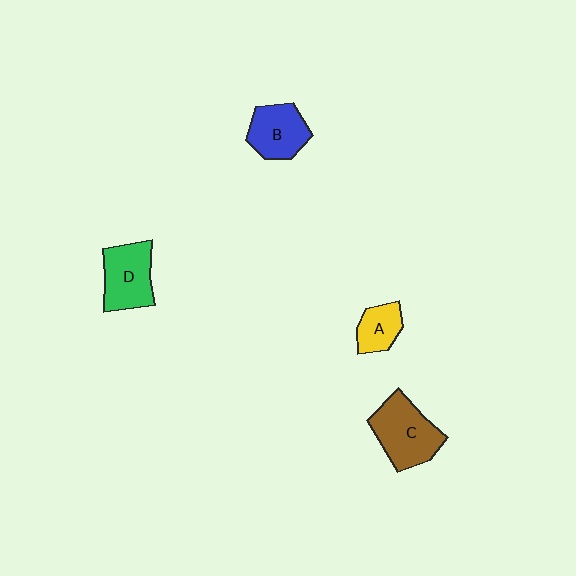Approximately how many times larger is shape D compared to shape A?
Approximately 1.7 times.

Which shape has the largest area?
Shape C (brown).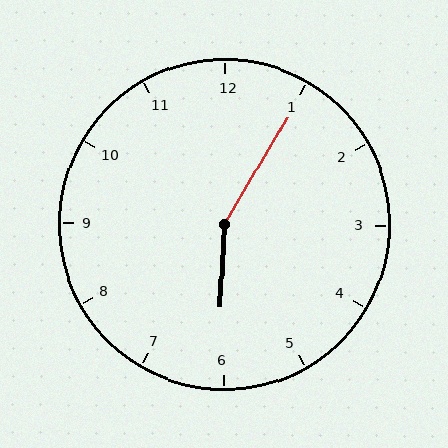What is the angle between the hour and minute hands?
Approximately 152 degrees.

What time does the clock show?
6:05.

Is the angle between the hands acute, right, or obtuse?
It is obtuse.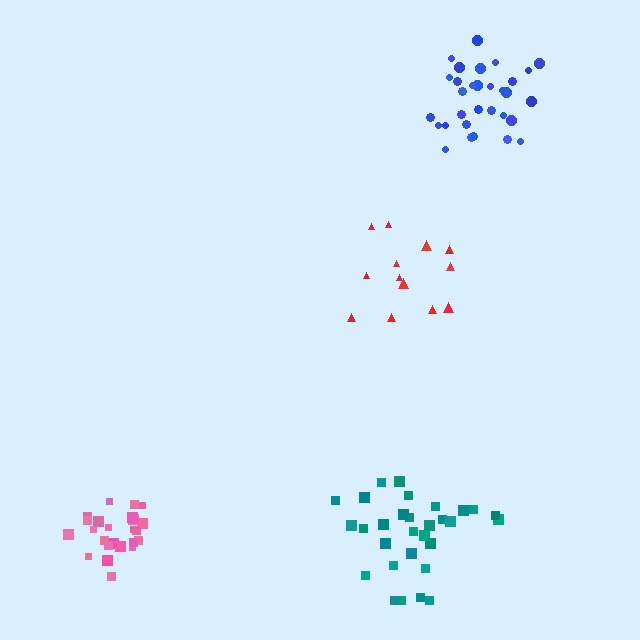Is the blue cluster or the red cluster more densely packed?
Blue.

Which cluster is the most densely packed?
Pink.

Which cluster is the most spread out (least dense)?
Red.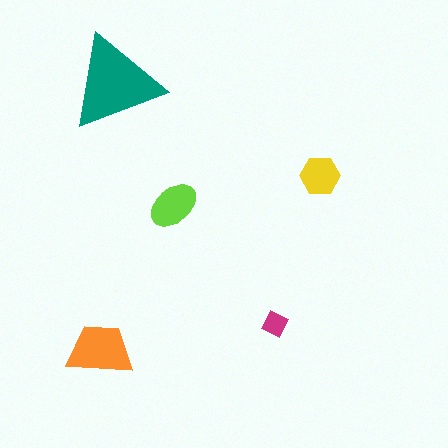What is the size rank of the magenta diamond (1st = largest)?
5th.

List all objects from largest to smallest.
The teal triangle, the orange trapezoid, the lime ellipse, the yellow hexagon, the magenta diamond.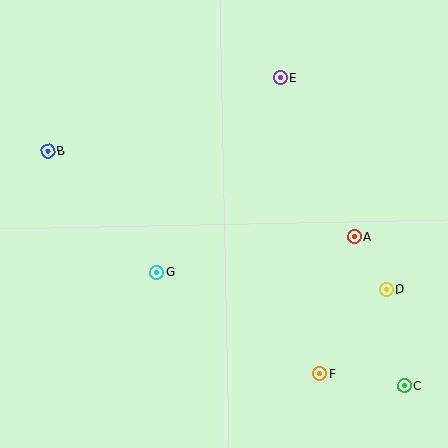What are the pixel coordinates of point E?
Point E is at (280, 77).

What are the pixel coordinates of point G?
Point G is at (157, 273).